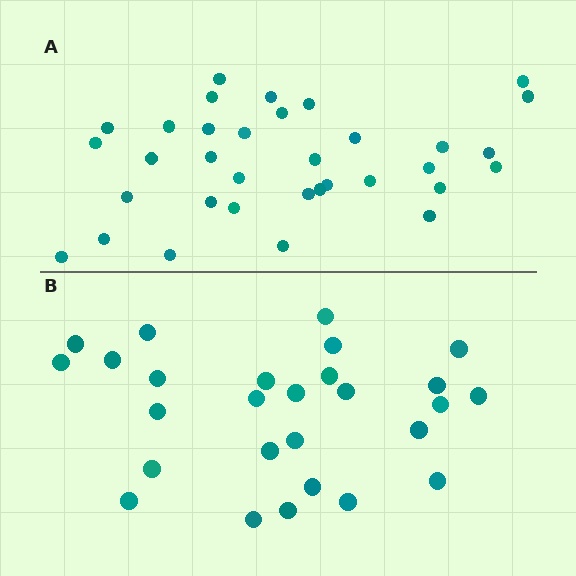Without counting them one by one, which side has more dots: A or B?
Region A (the top region) has more dots.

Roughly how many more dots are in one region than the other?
Region A has roughly 8 or so more dots than region B.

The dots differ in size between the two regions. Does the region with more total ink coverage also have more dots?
No. Region B has more total ink coverage because its dots are larger, but region A actually contains more individual dots. Total area can be misleading — the number of items is what matters here.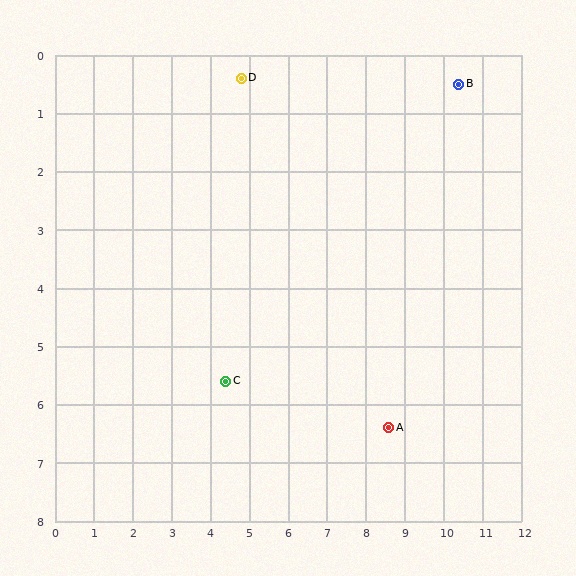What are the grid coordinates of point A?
Point A is at approximately (8.6, 6.4).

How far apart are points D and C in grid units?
Points D and C are about 5.2 grid units apart.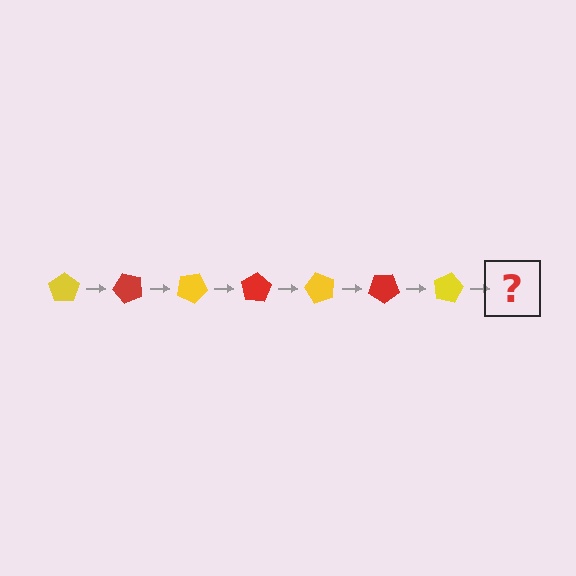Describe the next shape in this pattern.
It should be a red pentagon, rotated 350 degrees from the start.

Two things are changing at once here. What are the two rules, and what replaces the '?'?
The two rules are that it rotates 50 degrees each step and the color cycles through yellow and red. The '?' should be a red pentagon, rotated 350 degrees from the start.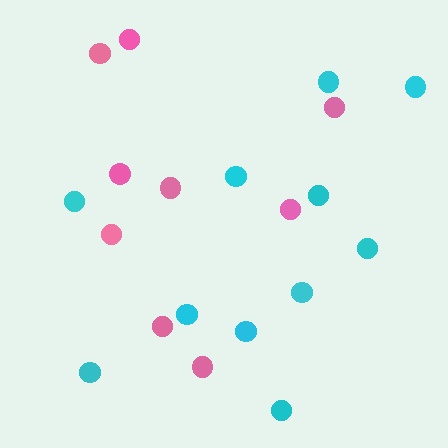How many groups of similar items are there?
There are 2 groups: one group of pink circles (9) and one group of cyan circles (11).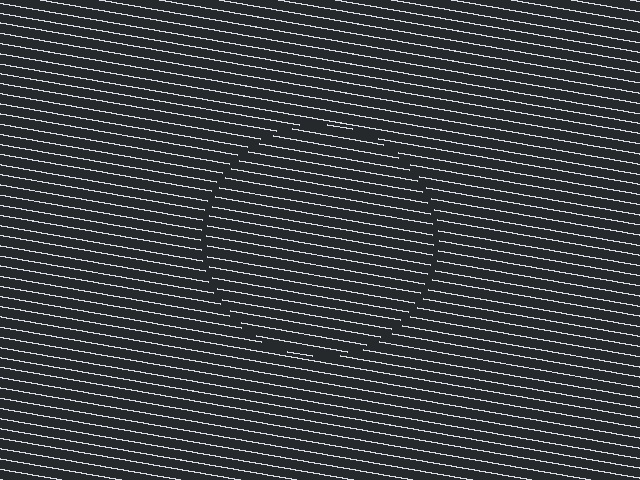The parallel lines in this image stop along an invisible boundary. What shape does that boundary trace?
An illusory circle. The interior of the shape contains the same grating, shifted by half a period — the contour is defined by the phase discontinuity where line-ends from the inner and outer gratings abut.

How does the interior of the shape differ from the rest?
The interior of the shape contains the same grating, shifted by half a period — the contour is defined by the phase discontinuity where line-ends from the inner and outer gratings abut.